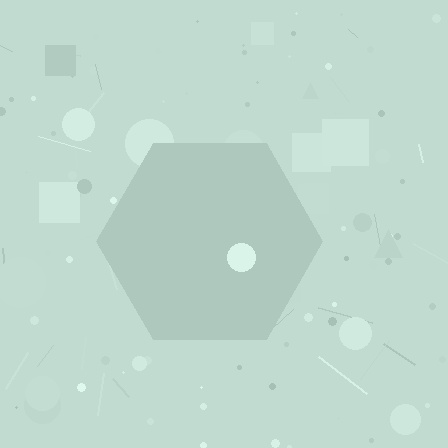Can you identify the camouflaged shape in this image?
The camouflaged shape is a hexagon.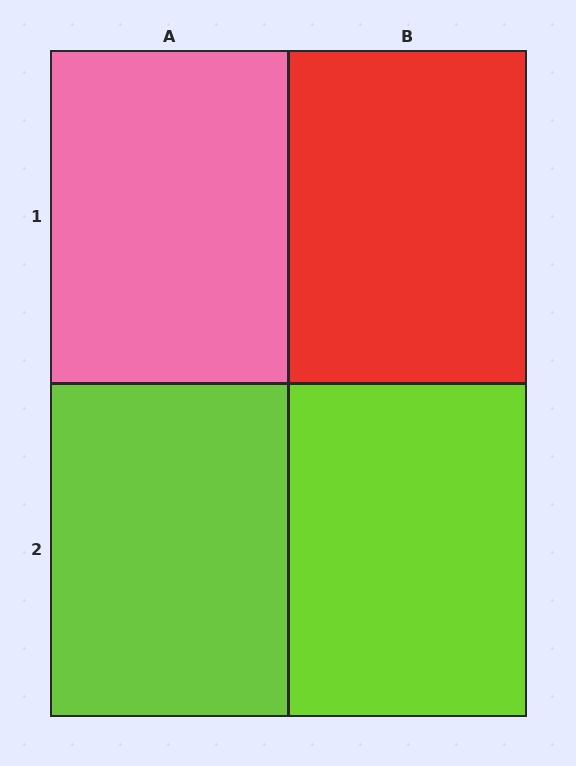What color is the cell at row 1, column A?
Pink.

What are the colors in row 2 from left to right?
Lime, lime.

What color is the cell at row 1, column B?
Red.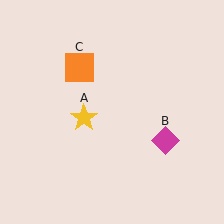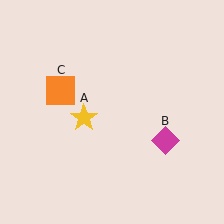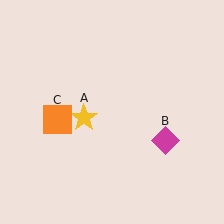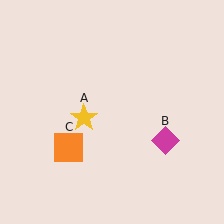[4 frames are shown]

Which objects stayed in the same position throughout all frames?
Yellow star (object A) and magenta diamond (object B) remained stationary.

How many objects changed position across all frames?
1 object changed position: orange square (object C).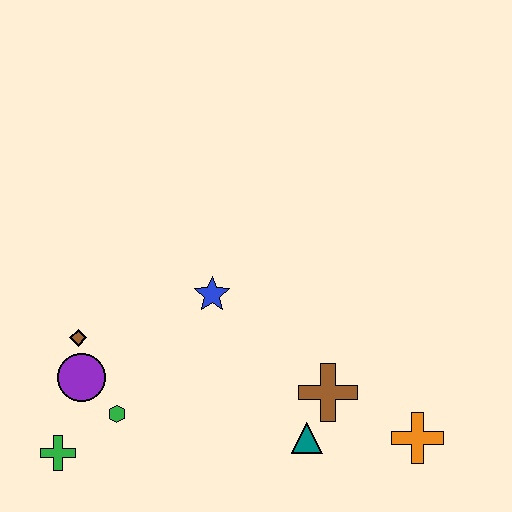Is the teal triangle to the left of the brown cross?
Yes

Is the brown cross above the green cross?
Yes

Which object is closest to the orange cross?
The brown cross is closest to the orange cross.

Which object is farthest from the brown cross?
The green cross is farthest from the brown cross.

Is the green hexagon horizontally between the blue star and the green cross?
Yes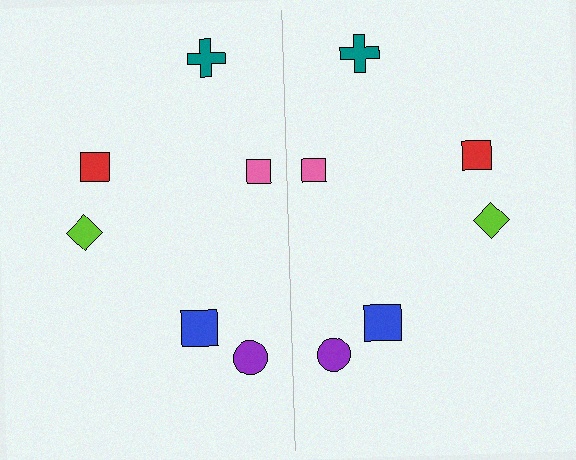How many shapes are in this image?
There are 12 shapes in this image.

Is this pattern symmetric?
Yes, this pattern has bilateral (reflection) symmetry.